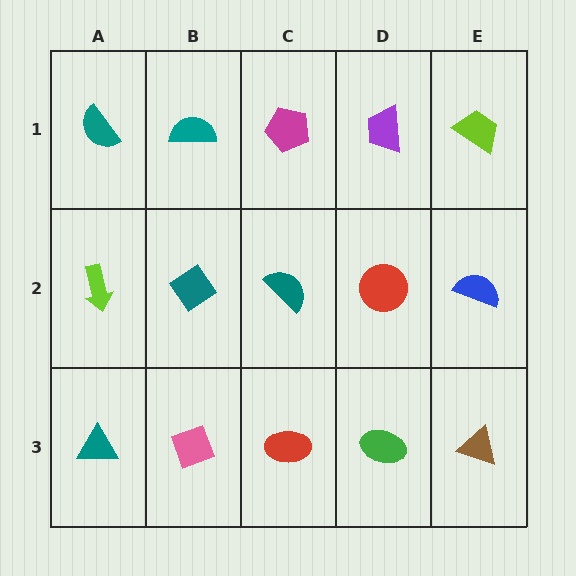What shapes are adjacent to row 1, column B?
A teal diamond (row 2, column B), a teal semicircle (row 1, column A), a magenta pentagon (row 1, column C).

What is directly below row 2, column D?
A green ellipse.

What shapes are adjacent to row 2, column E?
A lime trapezoid (row 1, column E), a brown triangle (row 3, column E), a red circle (row 2, column D).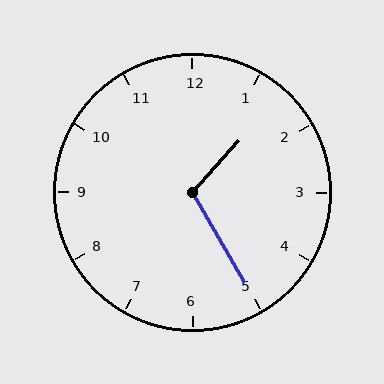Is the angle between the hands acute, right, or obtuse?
It is obtuse.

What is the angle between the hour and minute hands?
Approximately 108 degrees.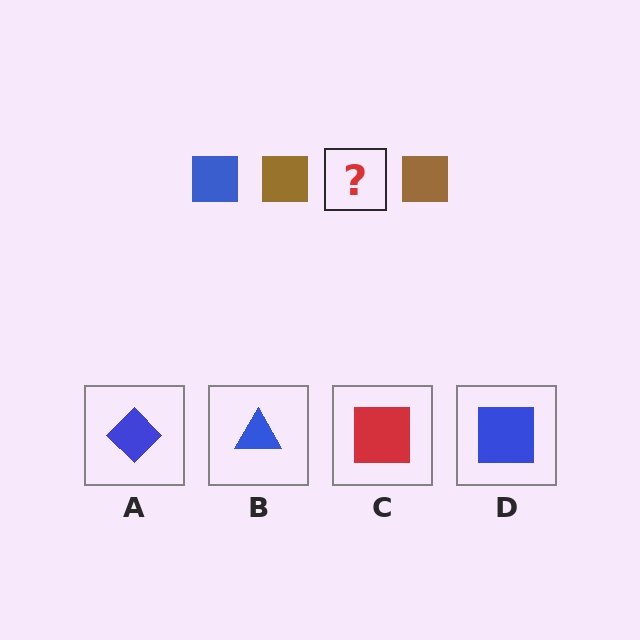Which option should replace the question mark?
Option D.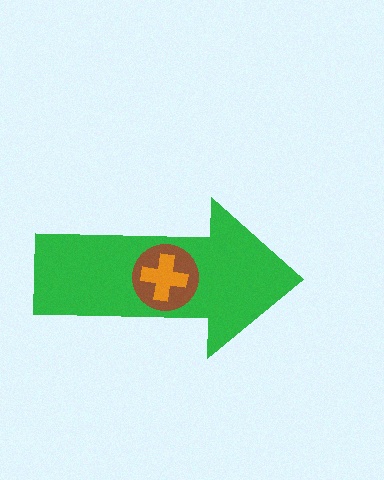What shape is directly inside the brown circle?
The orange cross.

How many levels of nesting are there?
3.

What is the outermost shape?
The green arrow.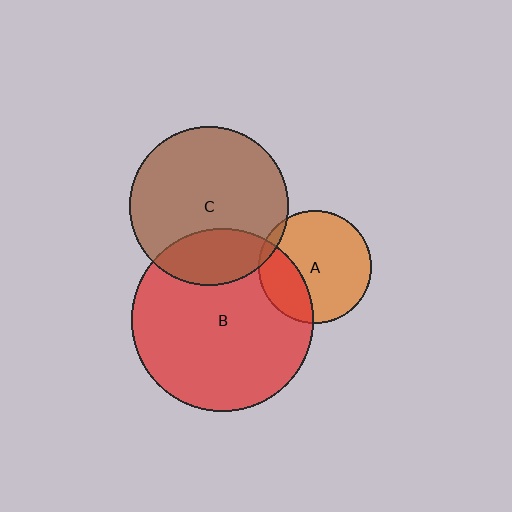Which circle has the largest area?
Circle B (red).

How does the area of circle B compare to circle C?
Approximately 1.3 times.